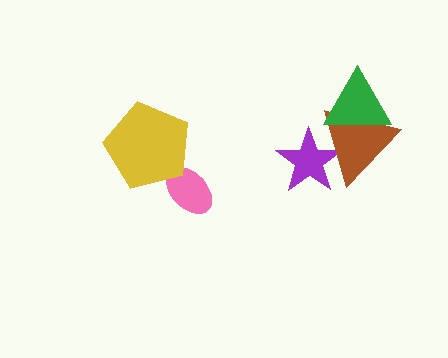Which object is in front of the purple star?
The brown triangle is in front of the purple star.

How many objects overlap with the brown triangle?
2 objects overlap with the brown triangle.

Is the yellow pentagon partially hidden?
No, no other shape covers it.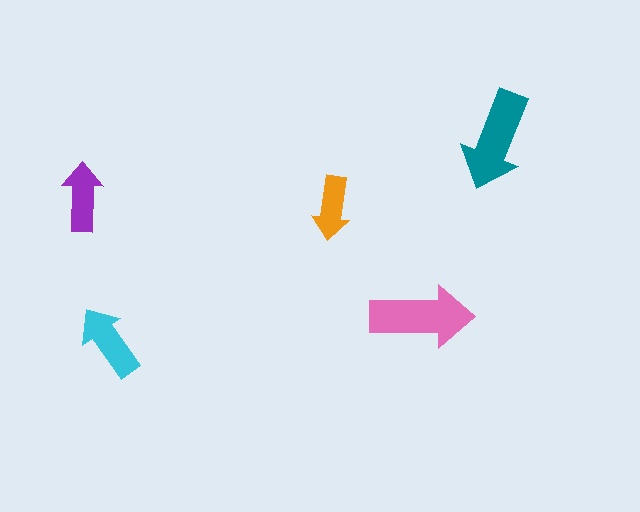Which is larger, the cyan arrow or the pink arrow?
The pink one.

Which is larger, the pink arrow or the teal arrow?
The pink one.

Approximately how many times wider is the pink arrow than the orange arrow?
About 1.5 times wider.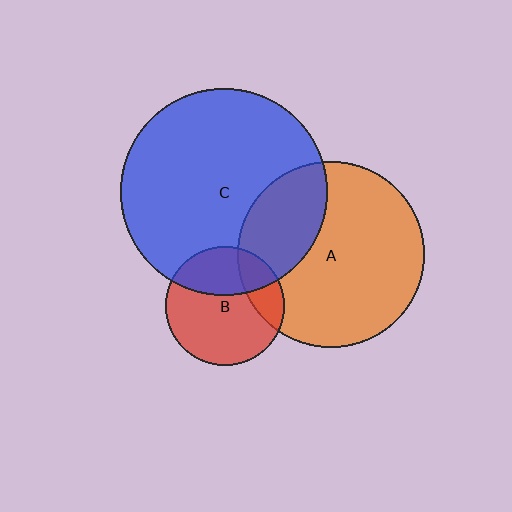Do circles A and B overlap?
Yes.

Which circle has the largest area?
Circle C (blue).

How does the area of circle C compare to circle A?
Approximately 1.2 times.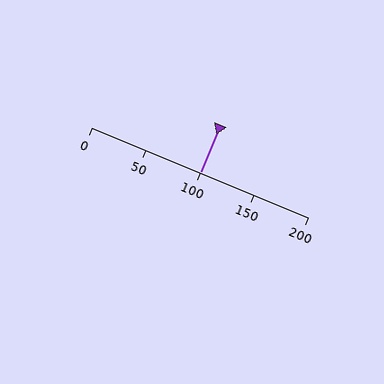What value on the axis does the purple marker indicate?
The marker indicates approximately 100.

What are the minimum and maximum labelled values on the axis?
The axis runs from 0 to 200.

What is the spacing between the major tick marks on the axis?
The major ticks are spaced 50 apart.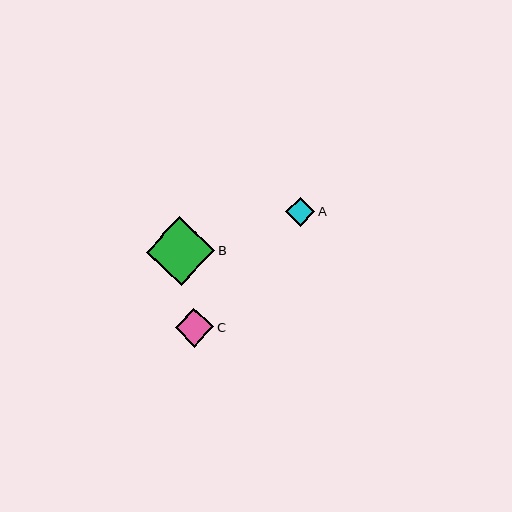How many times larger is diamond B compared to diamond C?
Diamond B is approximately 1.8 times the size of diamond C.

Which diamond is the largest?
Diamond B is the largest with a size of approximately 69 pixels.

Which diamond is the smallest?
Diamond A is the smallest with a size of approximately 29 pixels.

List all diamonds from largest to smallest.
From largest to smallest: B, C, A.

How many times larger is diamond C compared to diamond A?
Diamond C is approximately 1.3 times the size of diamond A.